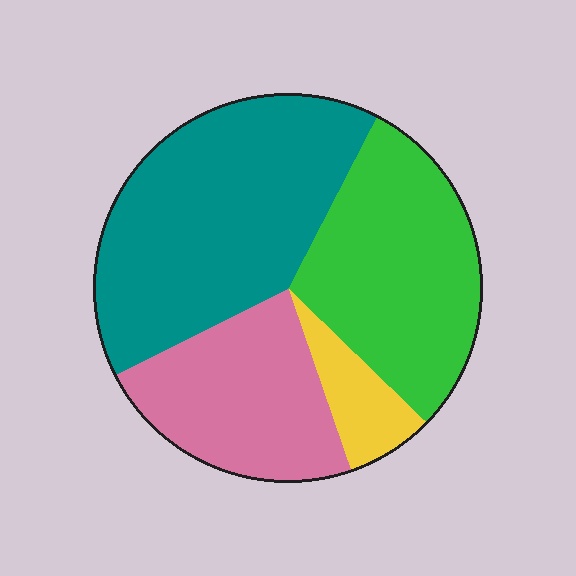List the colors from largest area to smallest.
From largest to smallest: teal, green, pink, yellow.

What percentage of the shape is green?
Green takes up about one third (1/3) of the shape.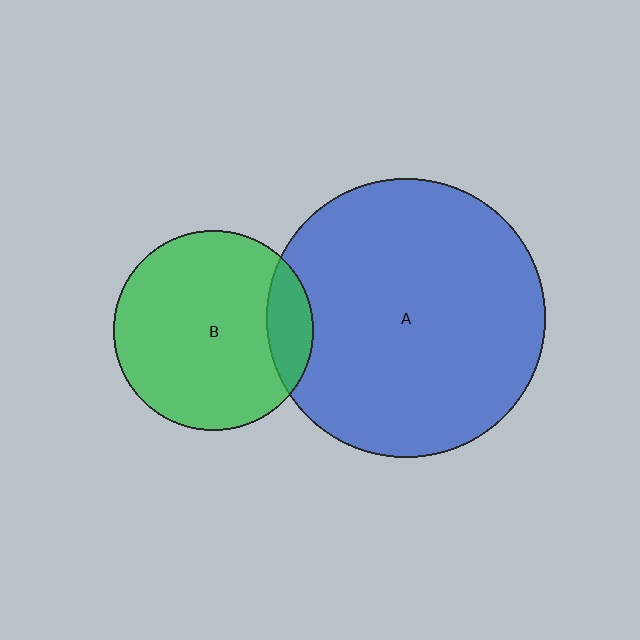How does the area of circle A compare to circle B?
Approximately 1.9 times.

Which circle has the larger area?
Circle A (blue).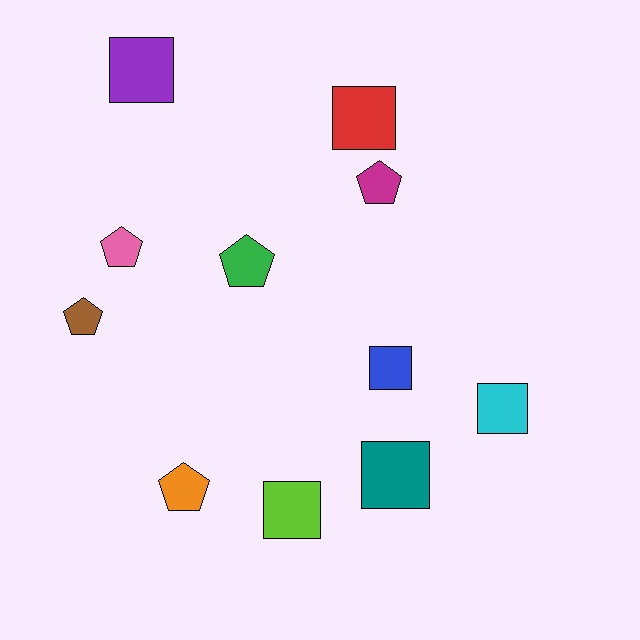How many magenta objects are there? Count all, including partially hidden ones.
There is 1 magenta object.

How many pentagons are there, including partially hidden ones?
There are 5 pentagons.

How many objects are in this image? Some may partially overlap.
There are 11 objects.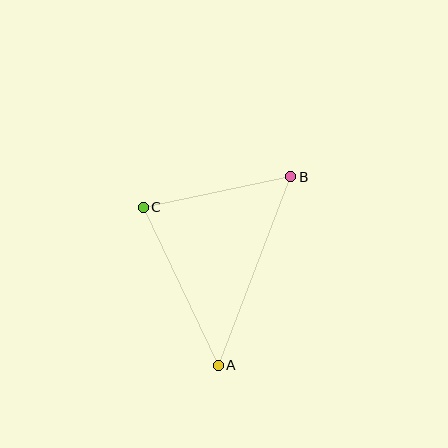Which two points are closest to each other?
Points B and C are closest to each other.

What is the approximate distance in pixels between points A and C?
The distance between A and C is approximately 175 pixels.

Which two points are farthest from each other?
Points A and B are farthest from each other.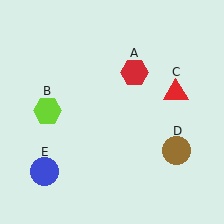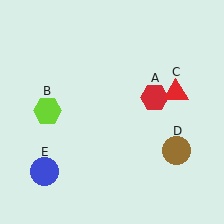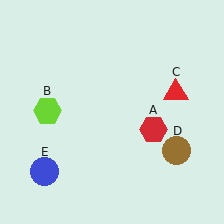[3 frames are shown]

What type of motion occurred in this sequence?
The red hexagon (object A) rotated clockwise around the center of the scene.